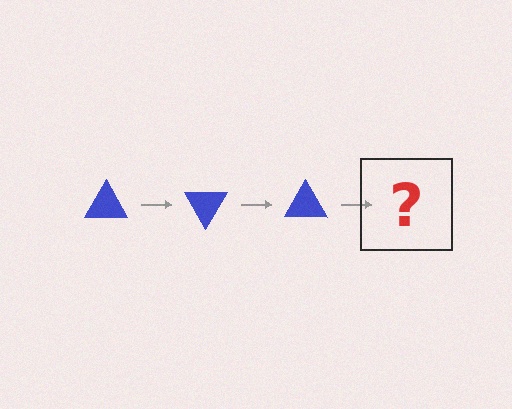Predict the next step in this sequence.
The next step is a blue triangle rotated 180 degrees.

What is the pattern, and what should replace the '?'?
The pattern is that the triangle rotates 60 degrees each step. The '?' should be a blue triangle rotated 180 degrees.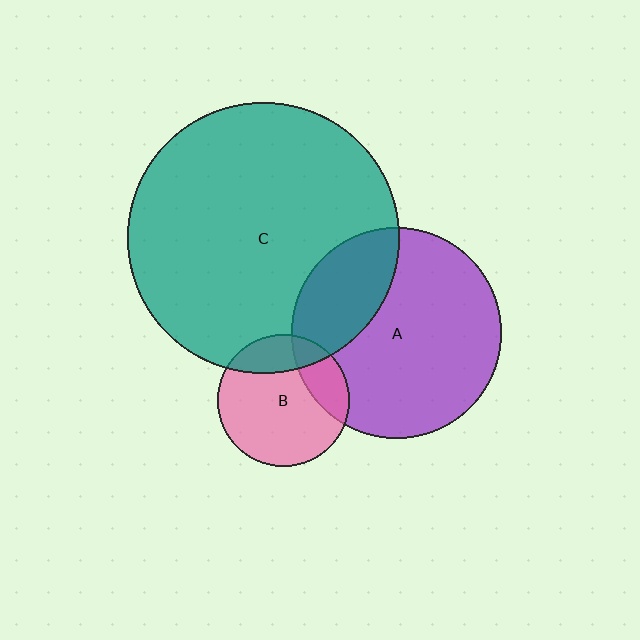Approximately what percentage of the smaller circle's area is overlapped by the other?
Approximately 20%.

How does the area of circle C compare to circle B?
Approximately 4.2 times.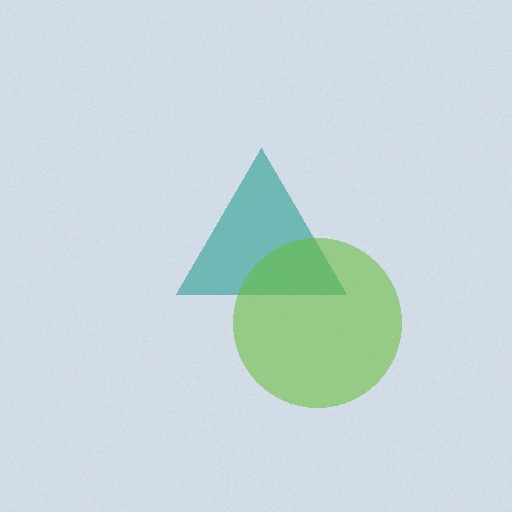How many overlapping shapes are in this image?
There are 2 overlapping shapes in the image.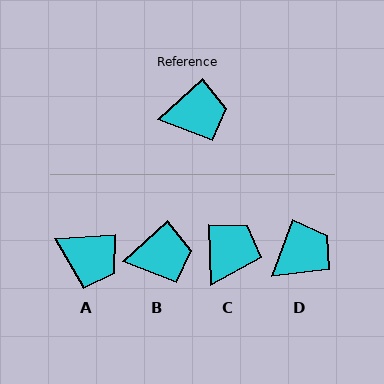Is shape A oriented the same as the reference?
No, it is off by about 40 degrees.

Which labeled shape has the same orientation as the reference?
B.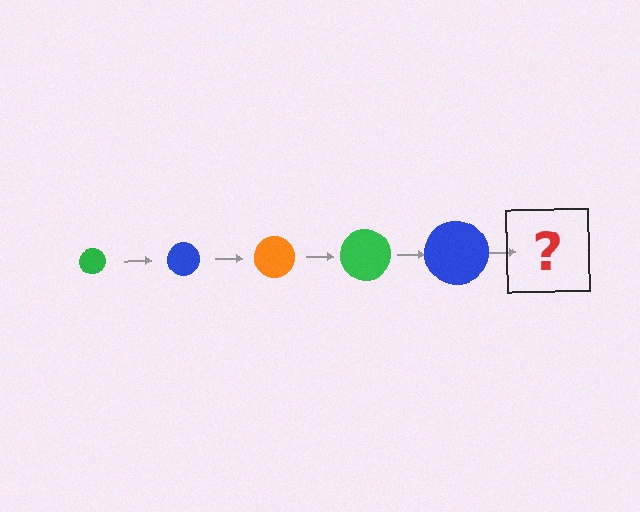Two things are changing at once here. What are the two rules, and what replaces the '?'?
The two rules are that the circle grows larger each step and the color cycles through green, blue, and orange. The '?' should be an orange circle, larger than the previous one.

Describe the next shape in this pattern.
It should be an orange circle, larger than the previous one.